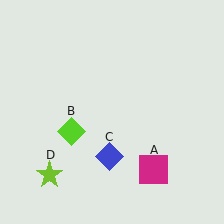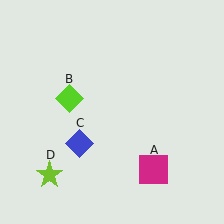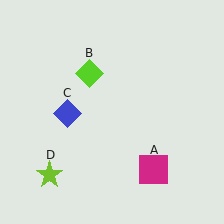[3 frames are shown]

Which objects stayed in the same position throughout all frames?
Magenta square (object A) and lime star (object D) remained stationary.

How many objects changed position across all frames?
2 objects changed position: lime diamond (object B), blue diamond (object C).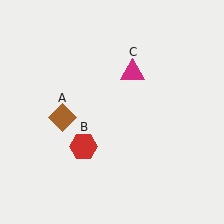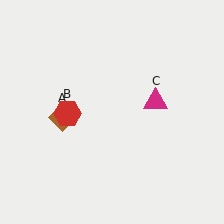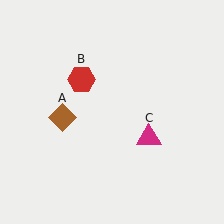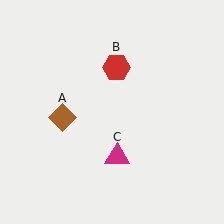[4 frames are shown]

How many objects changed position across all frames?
2 objects changed position: red hexagon (object B), magenta triangle (object C).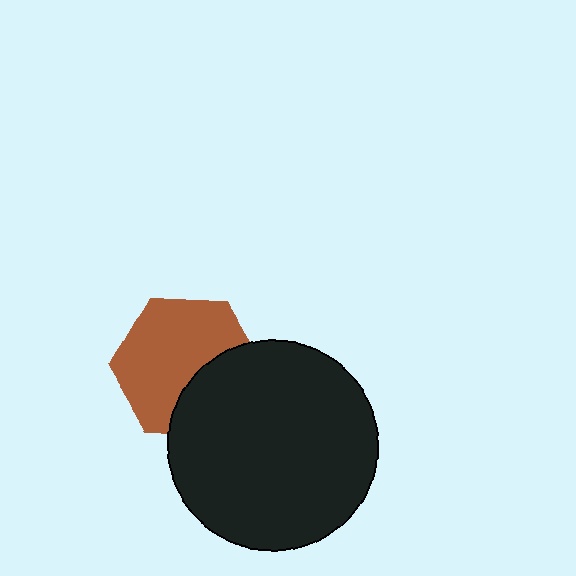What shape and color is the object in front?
The object in front is a black circle.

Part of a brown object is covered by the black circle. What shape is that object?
It is a hexagon.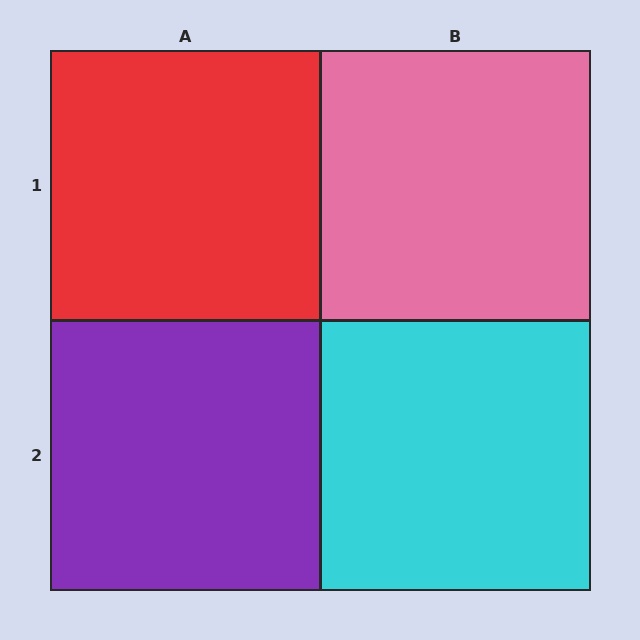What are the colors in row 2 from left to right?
Purple, cyan.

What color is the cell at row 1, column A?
Red.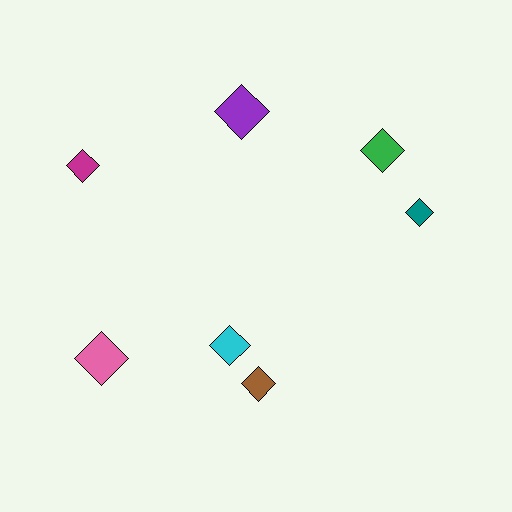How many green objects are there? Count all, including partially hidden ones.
There is 1 green object.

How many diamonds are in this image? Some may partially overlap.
There are 7 diamonds.